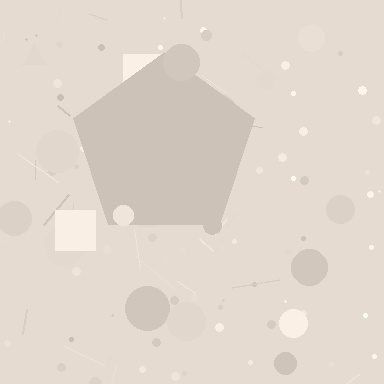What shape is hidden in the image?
A pentagon is hidden in the image.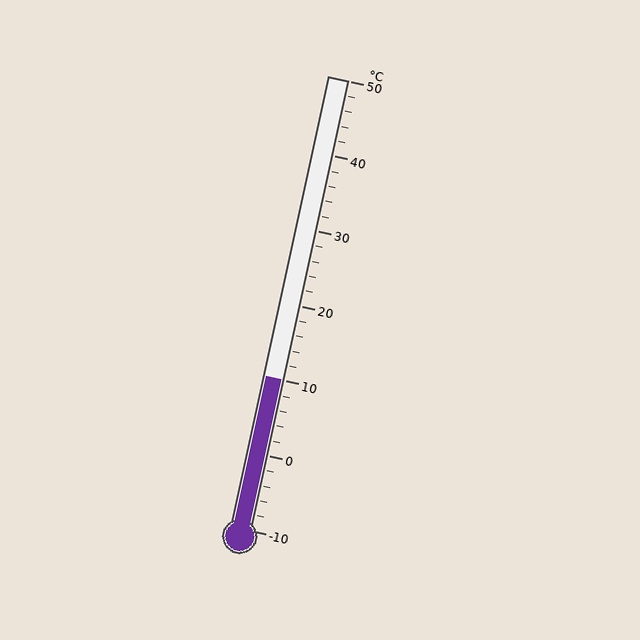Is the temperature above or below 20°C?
The temperature is below 20°C.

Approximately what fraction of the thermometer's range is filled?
The thermometer is filled to approximately 35% of its range.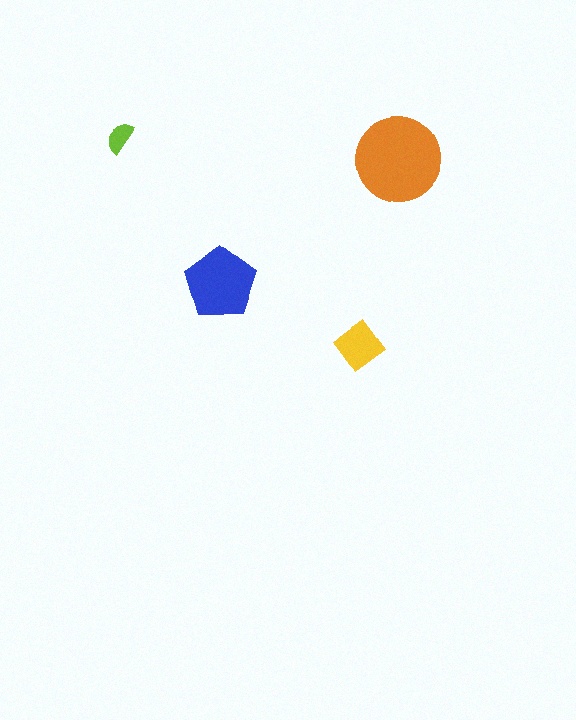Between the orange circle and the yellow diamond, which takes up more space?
The orange circle.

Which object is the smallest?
The lime semicircle.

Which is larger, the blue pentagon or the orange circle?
The orange circle.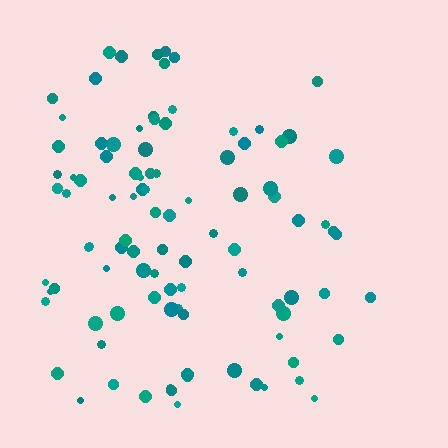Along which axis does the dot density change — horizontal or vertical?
Horizontal.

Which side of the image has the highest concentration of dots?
The left.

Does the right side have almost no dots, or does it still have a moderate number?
Still a moderate number, just noticeably fewer than the left.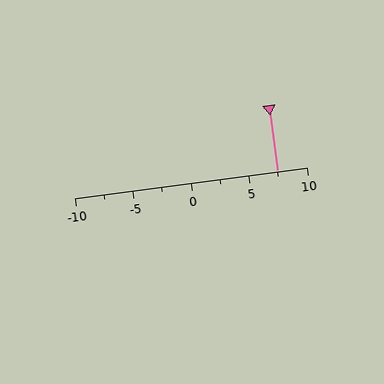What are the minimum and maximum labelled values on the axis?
The axis runs from -10 to 10.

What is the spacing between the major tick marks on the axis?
The major ticks are spaced 5 apart.